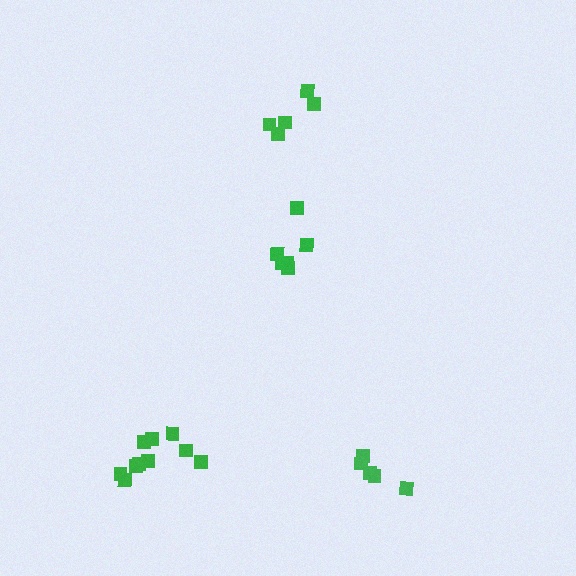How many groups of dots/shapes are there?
There are 4 groups.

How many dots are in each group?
Group 1: 5 dots, Group 2: 5 dots, Group 3: 10 dots, Group 4: 6 dots (26 total).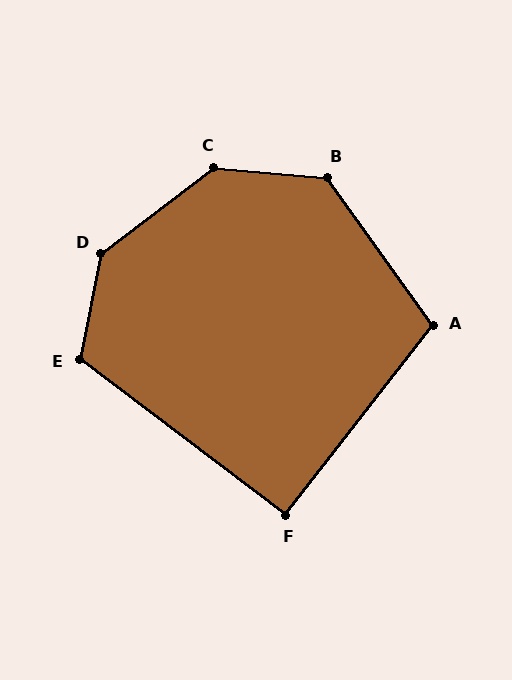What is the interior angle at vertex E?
Approximately 116 degrees (obtuse).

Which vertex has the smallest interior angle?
F, at approximately 91 degrees.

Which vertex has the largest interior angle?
D, at approximately 139 degrees.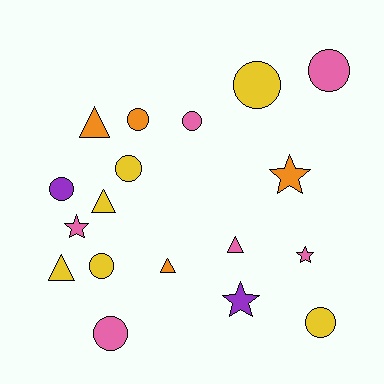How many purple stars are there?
There is 1 purple star.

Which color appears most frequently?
Pink, with 6 objects.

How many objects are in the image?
There are 18 objects.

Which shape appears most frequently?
Circle, with 9 objects.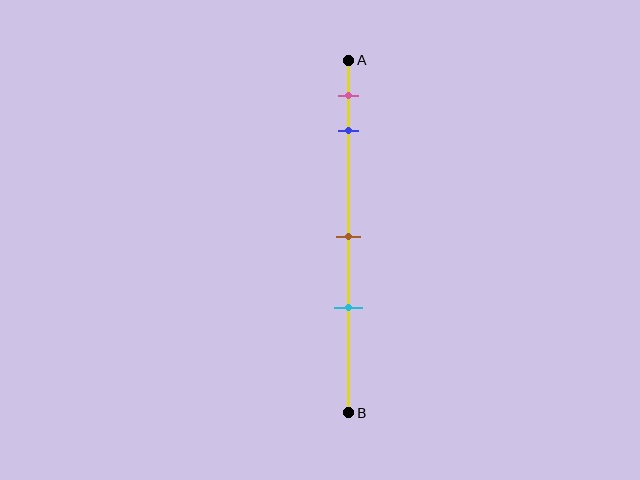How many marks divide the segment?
There are 4 marks dividing the segment.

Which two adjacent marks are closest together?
The pink and blue marks are the closest adjacent pair.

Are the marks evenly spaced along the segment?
No, the marks are not evenly spaced.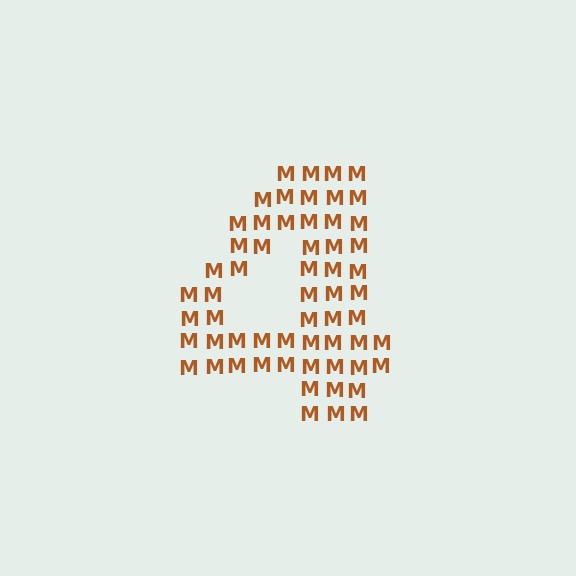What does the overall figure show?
The overall figure shows the digit 4.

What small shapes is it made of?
It is made of small letter M's.